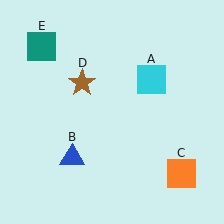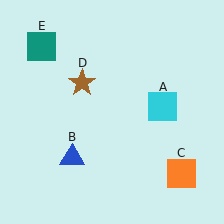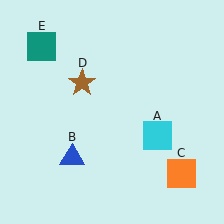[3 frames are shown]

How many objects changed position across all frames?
1 object changed position: cyan square (object A).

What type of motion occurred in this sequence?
The cyan square (object A) rotated clockwise around the center of the scene.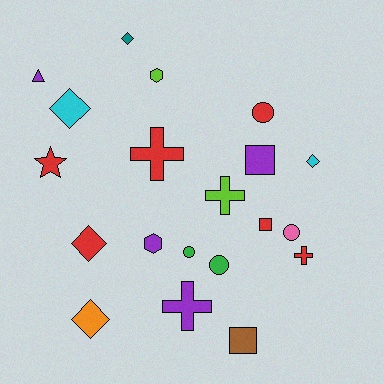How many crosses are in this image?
There are 4 crosses.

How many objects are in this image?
There are 20 objects.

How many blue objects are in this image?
There are no blue objects.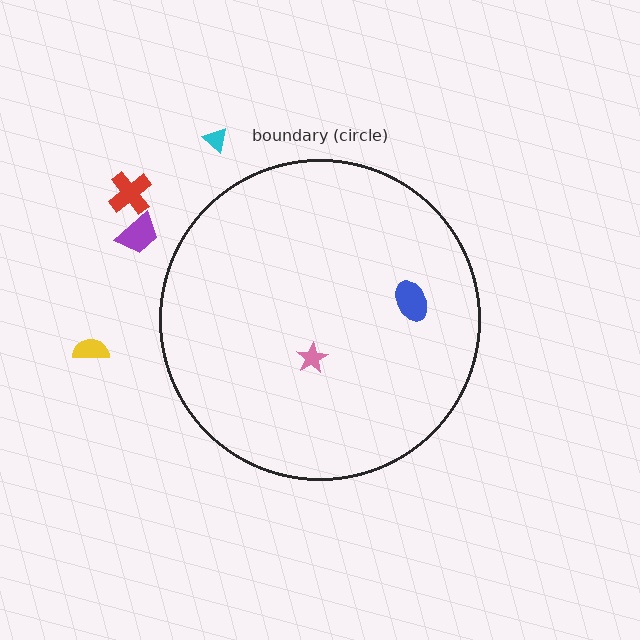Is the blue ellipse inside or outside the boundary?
Inside.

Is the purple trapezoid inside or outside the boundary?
Outside.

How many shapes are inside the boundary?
2 inside, 4 outside.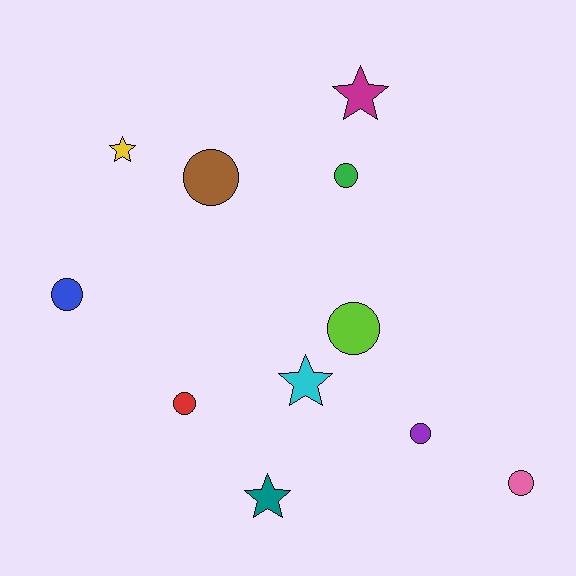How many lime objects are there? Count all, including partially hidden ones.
There is 1 lime object.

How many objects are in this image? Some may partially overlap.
There are 11 objects.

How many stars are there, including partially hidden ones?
There are 4 stars.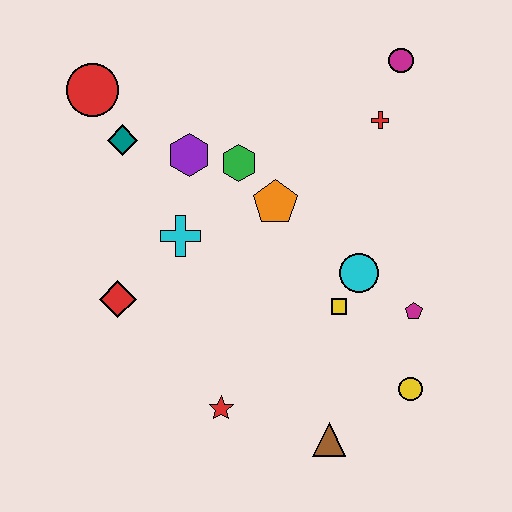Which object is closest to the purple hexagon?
The green hexagon is closest to the purple hexagon.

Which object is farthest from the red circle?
The yellow circle is farthest from the red circle.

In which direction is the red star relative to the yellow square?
The red star is to the left of the yellow square.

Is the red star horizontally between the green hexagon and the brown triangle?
No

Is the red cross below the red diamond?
No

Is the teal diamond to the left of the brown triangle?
Yes